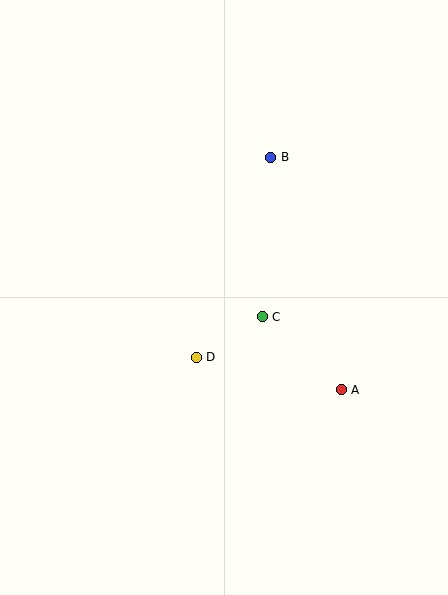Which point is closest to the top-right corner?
Point B is closest to the top-right corner.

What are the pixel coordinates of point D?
Point D is at (196, 357).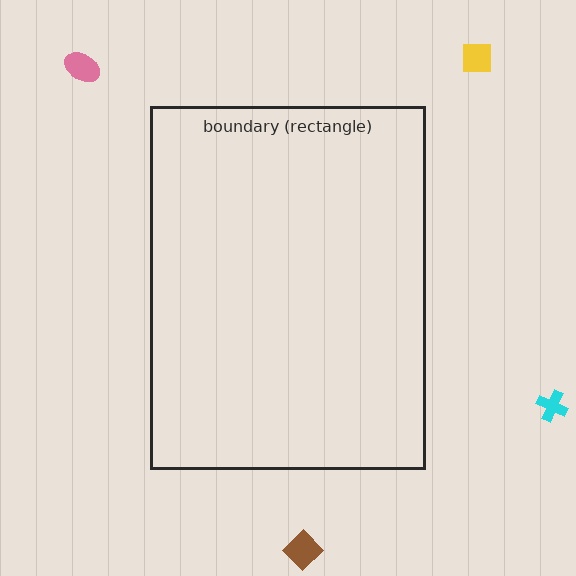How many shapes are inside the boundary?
0 inside, 4 outside.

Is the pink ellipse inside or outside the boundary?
Outside.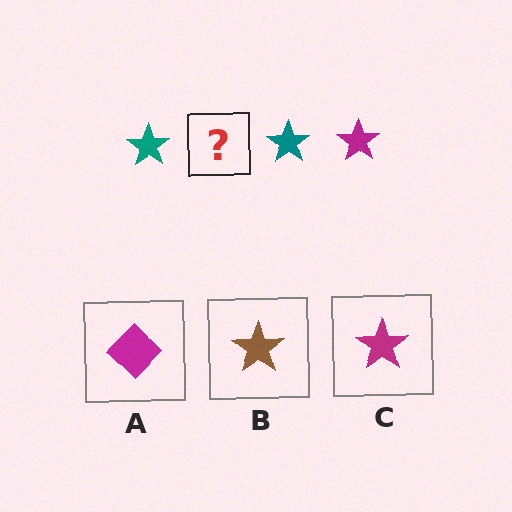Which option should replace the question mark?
Option C.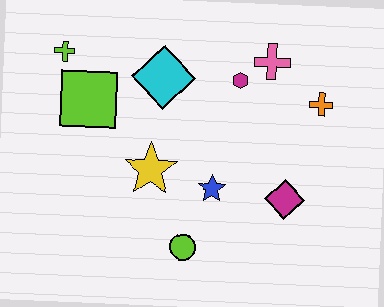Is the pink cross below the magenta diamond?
No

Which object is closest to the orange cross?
The pink cross is closest to the orange cross.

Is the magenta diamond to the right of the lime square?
Yes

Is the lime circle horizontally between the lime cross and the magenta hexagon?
Yes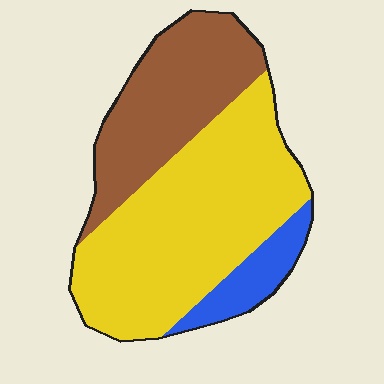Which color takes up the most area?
Yellow, at roughly 55%.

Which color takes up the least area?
Blue, at roughly 10%.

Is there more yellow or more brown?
Yellow.